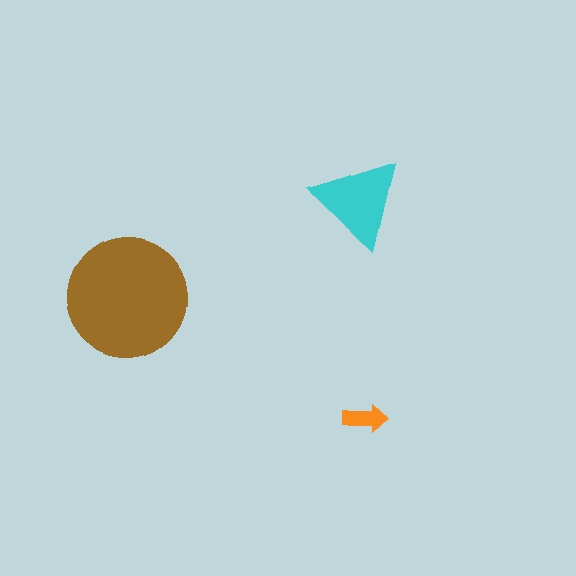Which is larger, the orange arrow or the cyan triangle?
The cyan triangle.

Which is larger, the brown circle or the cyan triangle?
The brown circle.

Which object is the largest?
The brown circle.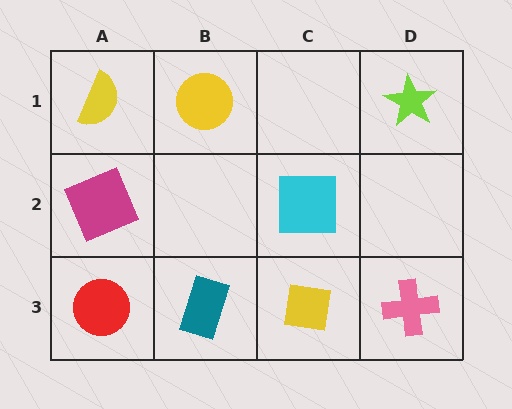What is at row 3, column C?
A yellow square.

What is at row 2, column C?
A cyan square.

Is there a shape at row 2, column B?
No, that cell is empty.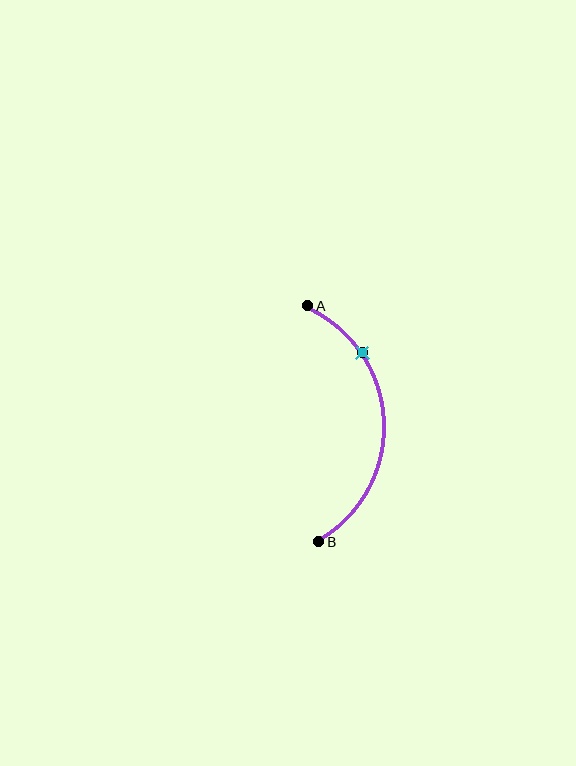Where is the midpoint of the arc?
The arc midpoint is the point on the curve farthest from the straight line joining A and B. It sits to the right of that line.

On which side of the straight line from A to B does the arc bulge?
The arc bulges to the right of the straight line connecting A and B.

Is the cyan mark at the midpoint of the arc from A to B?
No. The cyan mark lies on the arc but is closer to endpoint A. The arc midpoint would be at the point on the curve equidistant along the arc from both A and B.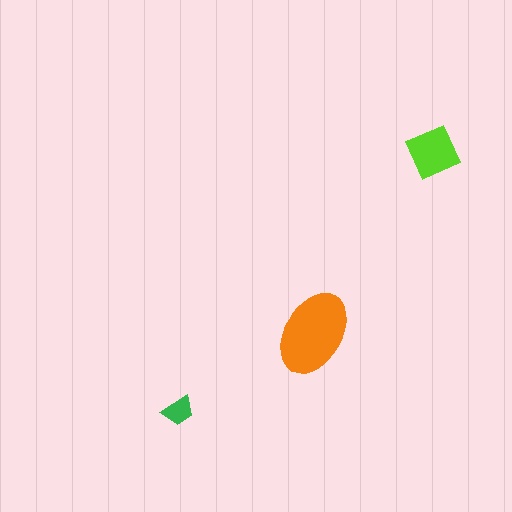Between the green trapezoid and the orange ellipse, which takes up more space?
The orange ellipse.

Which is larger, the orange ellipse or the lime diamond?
The orange ellipse.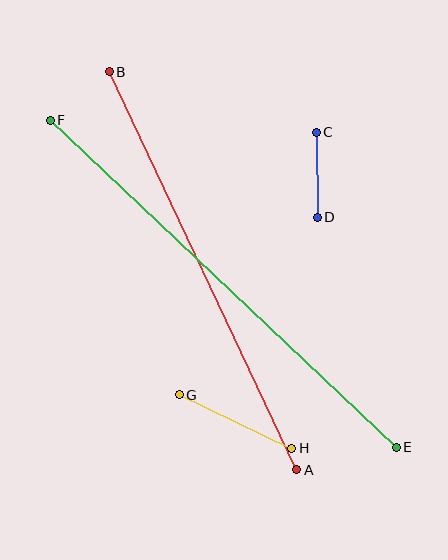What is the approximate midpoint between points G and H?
The midpoint is at approximately (235, 421) pixels.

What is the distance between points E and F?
The distance is approximately 476 pixels.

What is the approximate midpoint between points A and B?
The midpoint is at approximately (203, 271) pixels.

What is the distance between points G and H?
The distance is approximately 125 pixels.